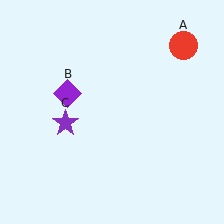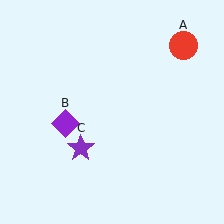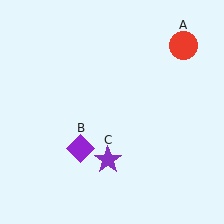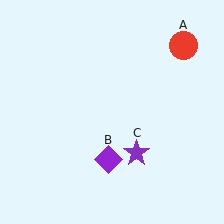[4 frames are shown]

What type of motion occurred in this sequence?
The purple diamond (object B), purple star (object C) rotated counterclockwise around the center of the scene.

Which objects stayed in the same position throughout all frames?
Red circle (object A) remained stationary.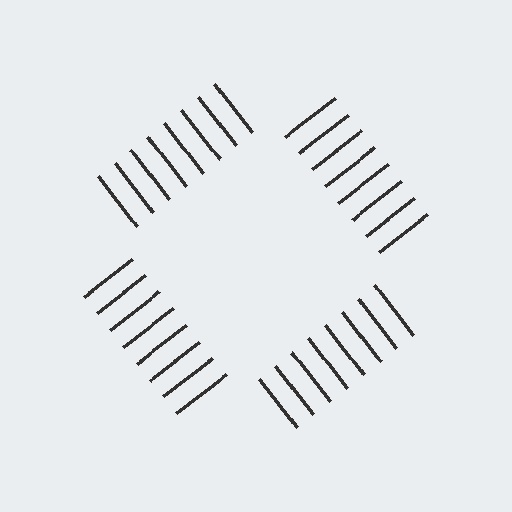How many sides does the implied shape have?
4 sides — the line-ends trace a square.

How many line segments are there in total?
32 — 8 along each of the 4 edges.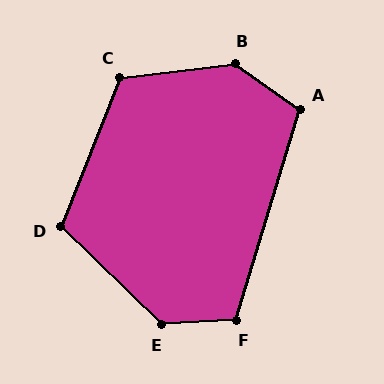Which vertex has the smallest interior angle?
A, at approximately 109 degrees.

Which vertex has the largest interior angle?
B, at approximately 137 degrees.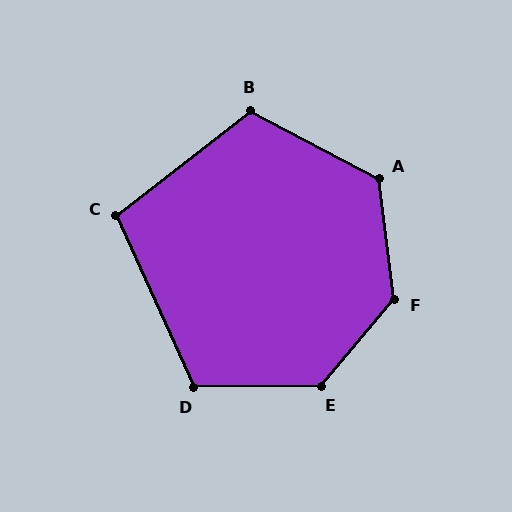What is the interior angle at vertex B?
Approximately 114 degrees (obtuse).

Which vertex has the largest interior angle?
F, at approximately 132 degrees.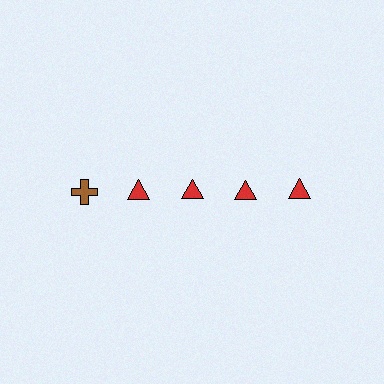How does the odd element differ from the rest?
It differs in both color (brown instead of red) and shape (cross instead of triangle).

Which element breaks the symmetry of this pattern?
The brown cross in the top row, leftmost column breaks the symmetry. All other shapes are red triangles.